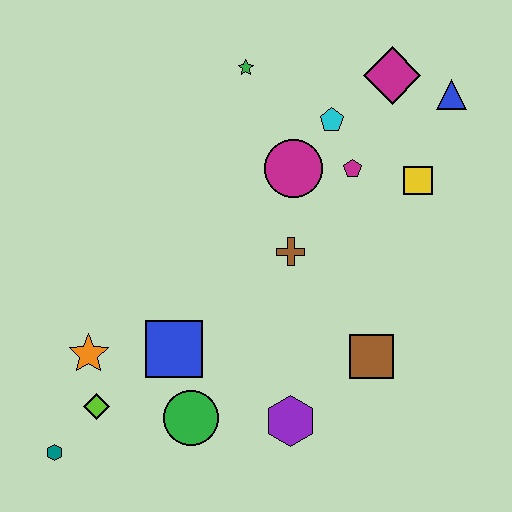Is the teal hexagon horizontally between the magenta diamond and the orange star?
No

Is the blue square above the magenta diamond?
No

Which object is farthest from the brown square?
The teal hexagon is farthest from the brown square.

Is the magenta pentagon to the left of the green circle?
No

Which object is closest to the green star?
The cyan pentagon is closest to the green star.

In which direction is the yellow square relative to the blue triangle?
The yellow square is below the blue triangle.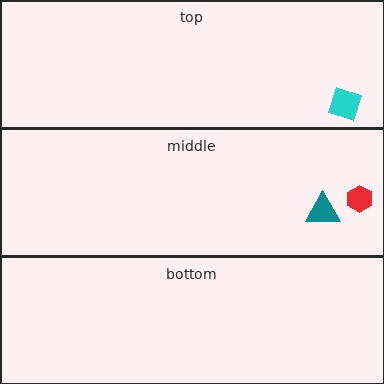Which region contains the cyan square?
The top region.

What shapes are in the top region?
The cyan square.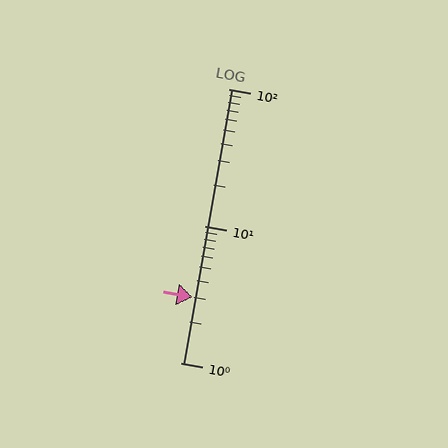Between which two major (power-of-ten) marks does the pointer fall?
The pointer is between 1 and 10.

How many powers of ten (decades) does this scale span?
The scale spans 2 decades, from 1 to 100.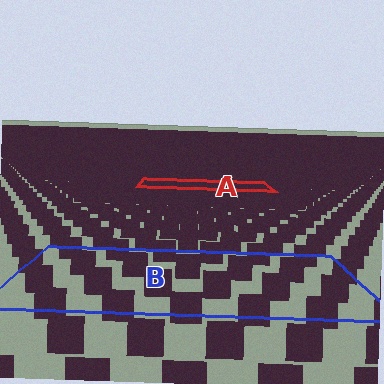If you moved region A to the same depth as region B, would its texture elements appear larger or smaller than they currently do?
They would appear larger. At a closer depth, the same texture elements are projected at a bigger on-screen size.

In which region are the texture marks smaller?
The texture marks are smaller in region A, because it is farther away.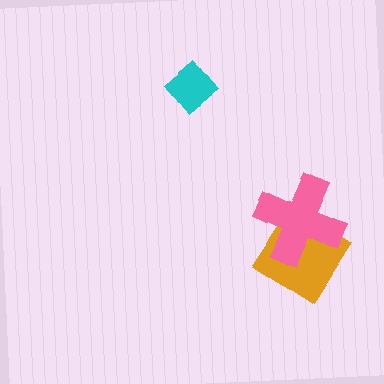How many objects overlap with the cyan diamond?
0 objects overlap with the cyan diamond.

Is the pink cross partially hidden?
No, no other shape covers it.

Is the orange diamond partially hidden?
Yes, it is partially covered by another shape.